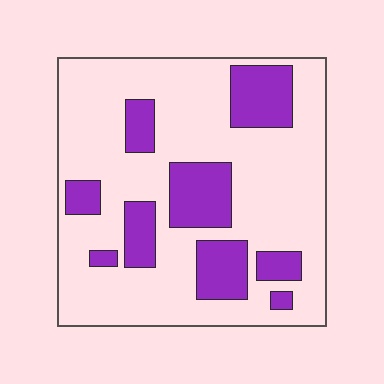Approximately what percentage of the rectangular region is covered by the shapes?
Approximately 25%.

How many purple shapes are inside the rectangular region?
9.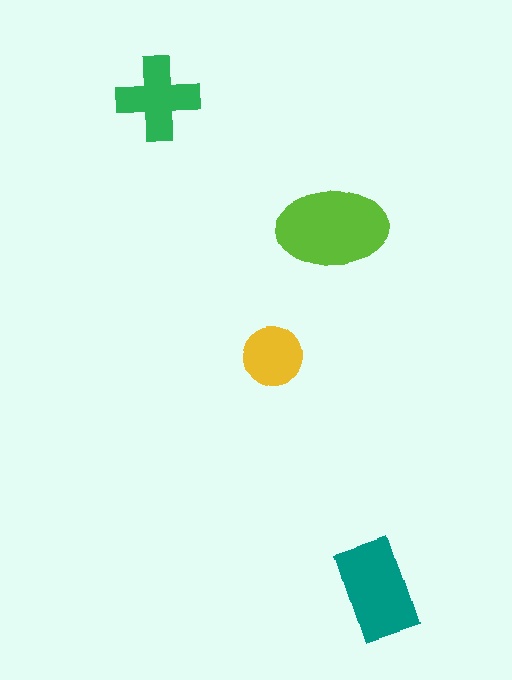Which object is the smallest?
The yellow circle.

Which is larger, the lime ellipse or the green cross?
The lime ellipse.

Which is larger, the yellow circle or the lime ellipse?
The lime ellipse.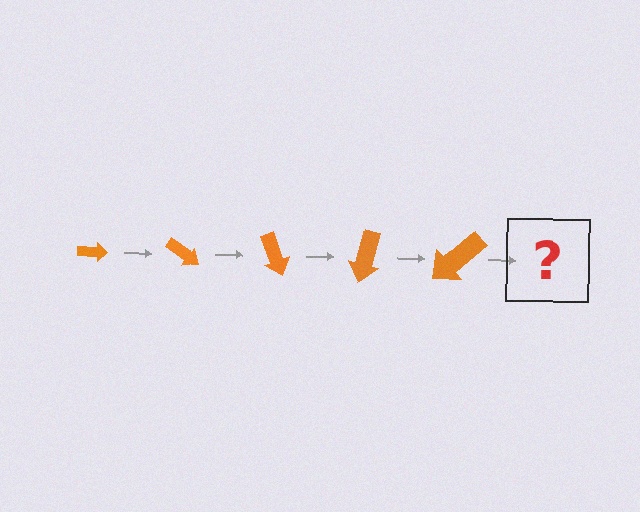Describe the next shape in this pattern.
It should be an arrow, larger than the previous one and rotated 175 degrees from the start.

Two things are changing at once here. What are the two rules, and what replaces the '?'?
The two rules are that the arrow grows larger each step and it rotates 35 degrees each step. The '?' should be an arrow, larger than the previous one and rotated 175 degrees from the start.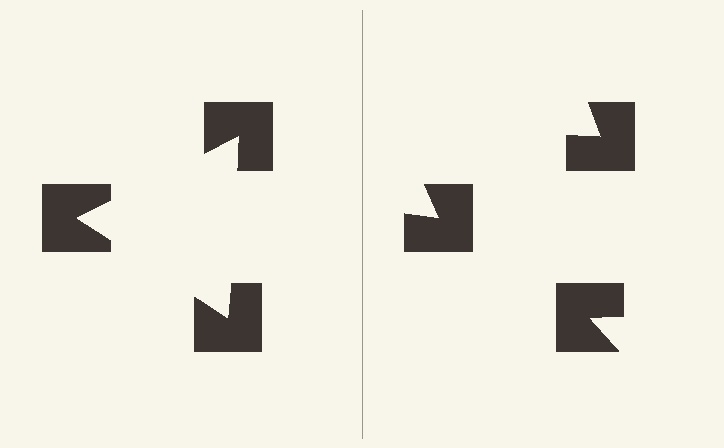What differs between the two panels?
The notched squares are positioned identically on both sides; only the wedge orientations differ. On the left they align to a triangle; on the right they are misaligned.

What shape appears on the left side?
An illusory triangle.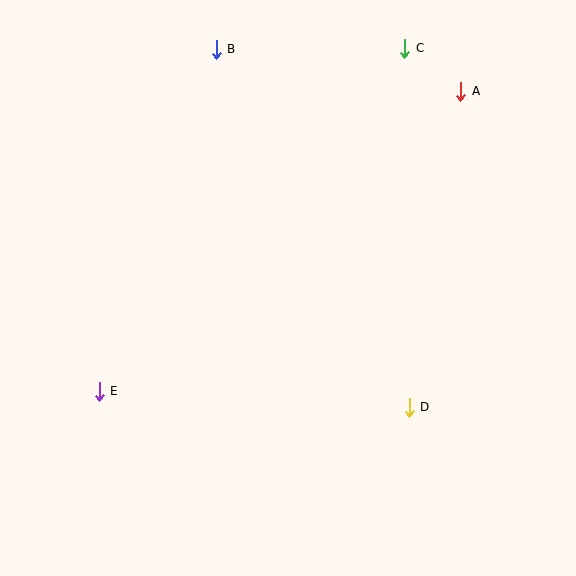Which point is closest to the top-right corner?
Point A is closest to the top-right corner.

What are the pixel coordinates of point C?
Point C is at (405, 48).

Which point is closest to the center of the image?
Point D at (409, 407) is closest to the center.